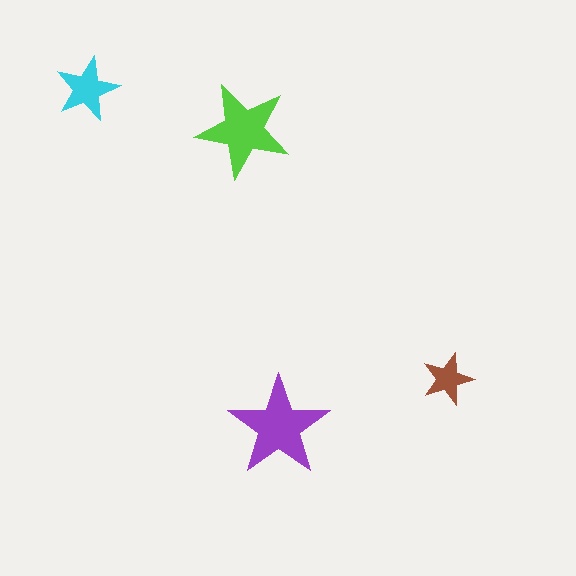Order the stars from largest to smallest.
the purple one, the lime one, the cyan one, the brown one.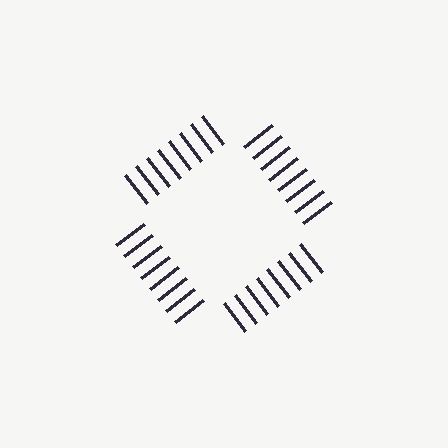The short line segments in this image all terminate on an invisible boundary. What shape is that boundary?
An illusory square — the line segments terminate on its edges but no continuous stroke is drawn.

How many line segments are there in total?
32 — 8 along each of the 4 edges.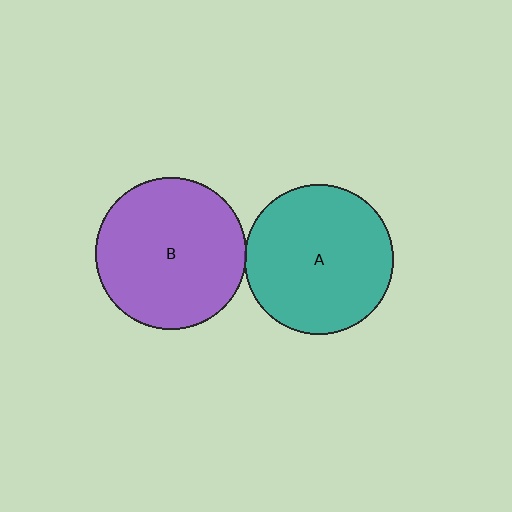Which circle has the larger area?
Circle B (purple).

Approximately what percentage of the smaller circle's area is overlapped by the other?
Approximately 5%.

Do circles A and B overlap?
Yes.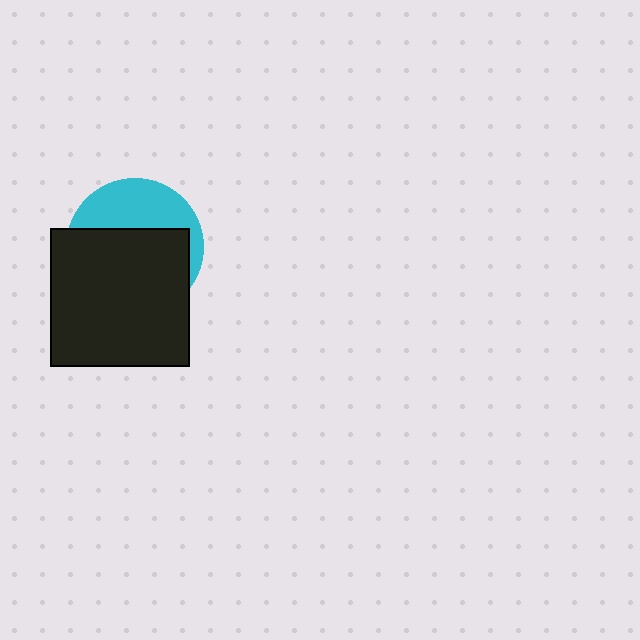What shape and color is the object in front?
The object in front is a black square.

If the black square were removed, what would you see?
You would see the complete cyan circle.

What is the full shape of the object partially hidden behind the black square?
The partially hidden object is a cyan circle.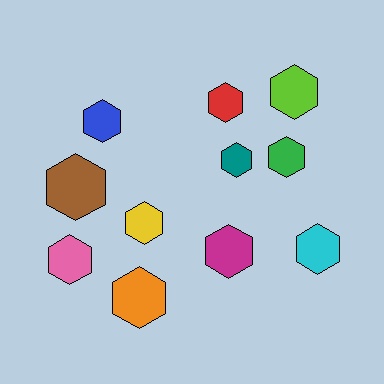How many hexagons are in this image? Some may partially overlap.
There are 11 hexagons.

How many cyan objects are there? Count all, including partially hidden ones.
There is 1 cyan object.